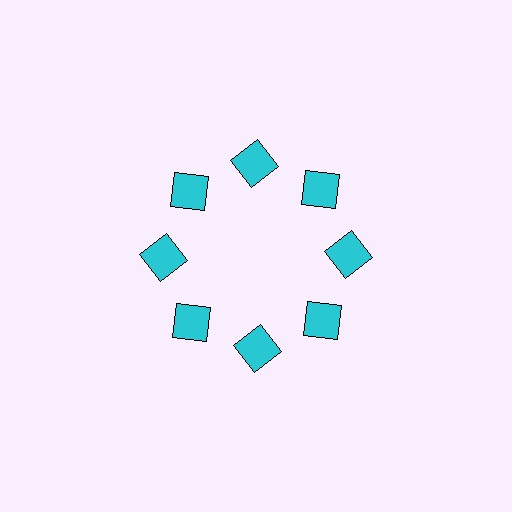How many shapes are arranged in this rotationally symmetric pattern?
There are 8 shapes, arranged in 8 groups of 1.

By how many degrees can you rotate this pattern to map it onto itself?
The pattern maps onto itself every 45 degrees of rotation.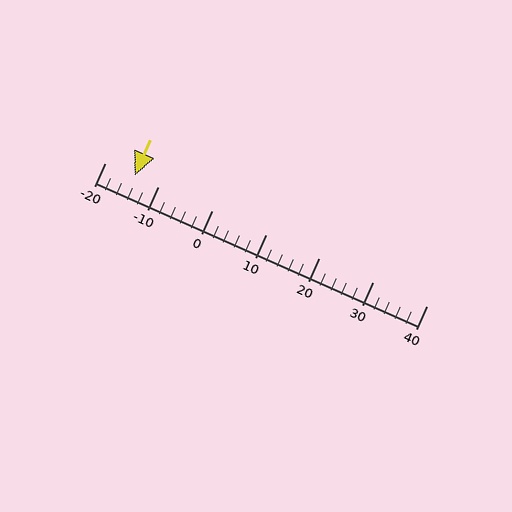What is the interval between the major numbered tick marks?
The major tick marks are spaced 10 units apart.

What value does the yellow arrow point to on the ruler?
The yellow arrow points to approximately -14.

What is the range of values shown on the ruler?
The ruler shows values from -20 to 40.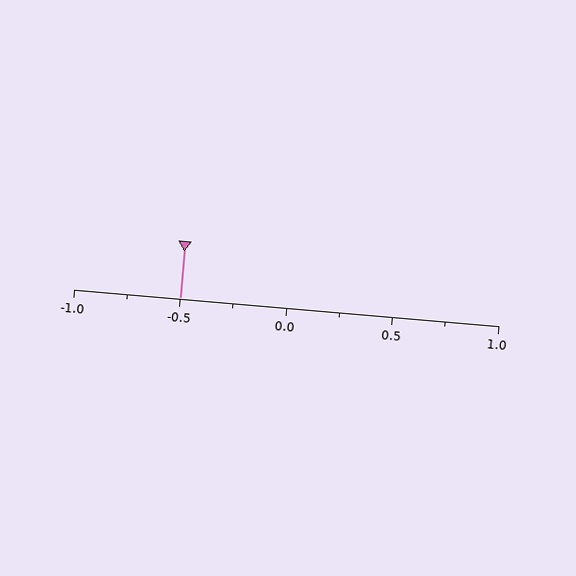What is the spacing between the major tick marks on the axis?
The major ticks are spaced 0.5 apart.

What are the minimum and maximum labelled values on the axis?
The axis runs from -1.0 to 1.0.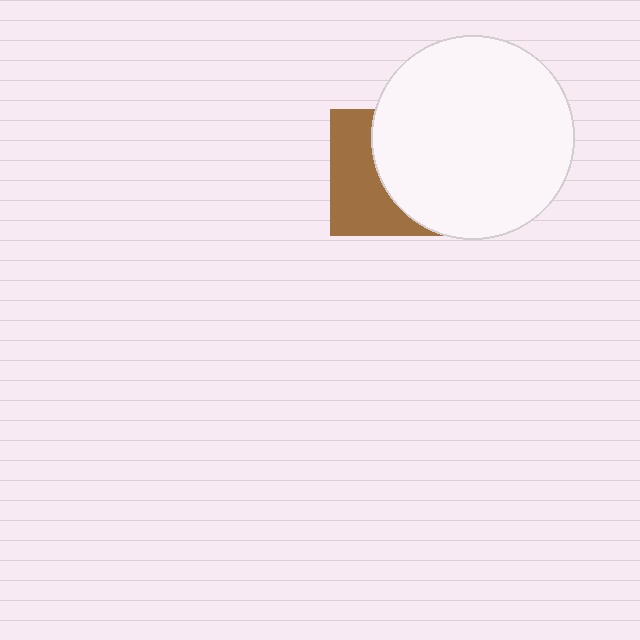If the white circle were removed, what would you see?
You would see the complete brown square.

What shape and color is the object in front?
The object in front is a white circle.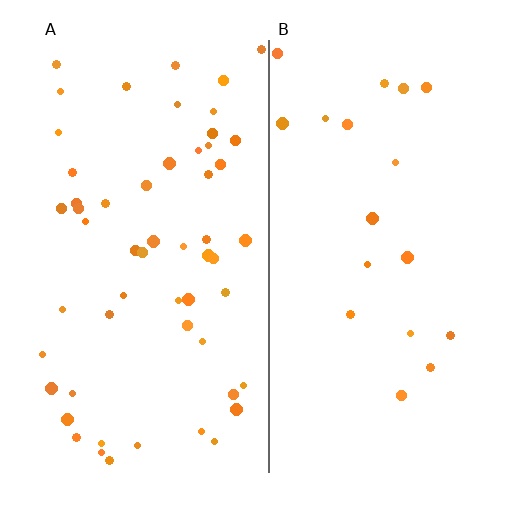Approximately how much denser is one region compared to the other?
Approximately 2.9× — region A over region B.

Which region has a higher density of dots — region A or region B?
A (the left).